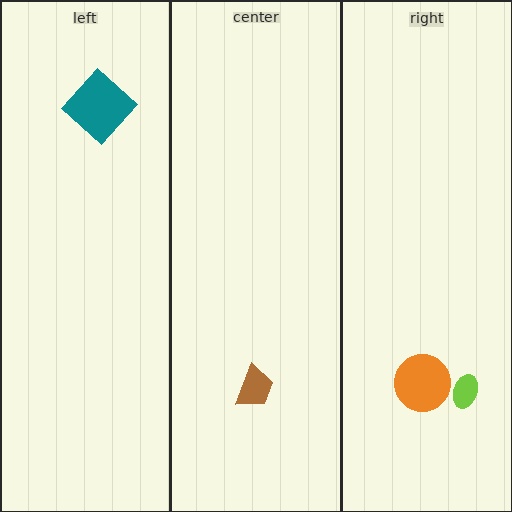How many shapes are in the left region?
1.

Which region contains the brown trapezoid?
The center region.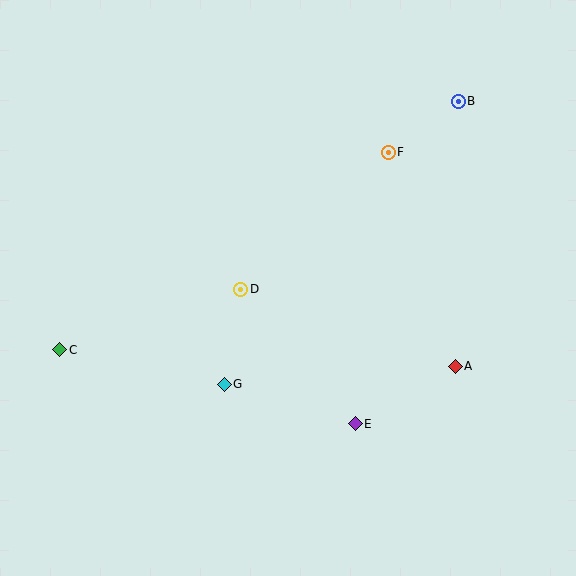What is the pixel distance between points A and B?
The distance between A and B is 265 pixels.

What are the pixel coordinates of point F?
Point F is at (388, 152).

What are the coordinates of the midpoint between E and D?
The midpoint between E and D is at (298, 356).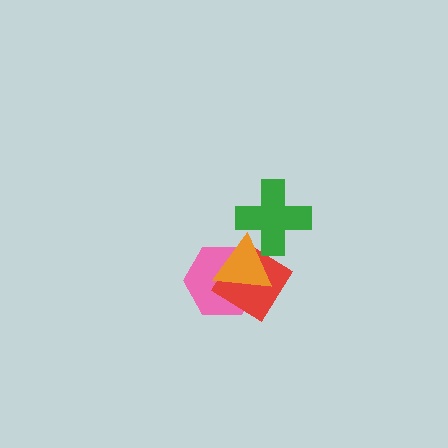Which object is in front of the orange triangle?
The green cross is in front of the orange triangle.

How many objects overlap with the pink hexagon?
2 objects overlap with the pink hexagon.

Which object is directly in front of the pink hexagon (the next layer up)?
The red diamond is directly in front of the pink hexagon.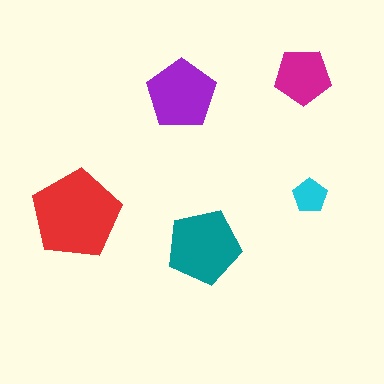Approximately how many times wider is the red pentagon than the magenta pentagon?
About 1.5 times wider.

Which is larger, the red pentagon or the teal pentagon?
The red one.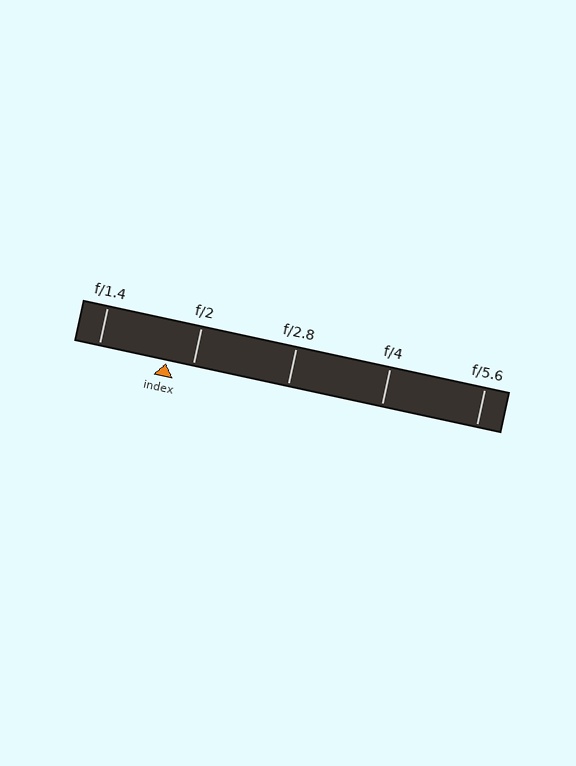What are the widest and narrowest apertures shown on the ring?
The widest aperture shown is f/1.4 and the narrowest is f/5.6.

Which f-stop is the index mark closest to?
The index mark is closest to f/2.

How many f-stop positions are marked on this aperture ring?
There are 5 f-stop positions marked.